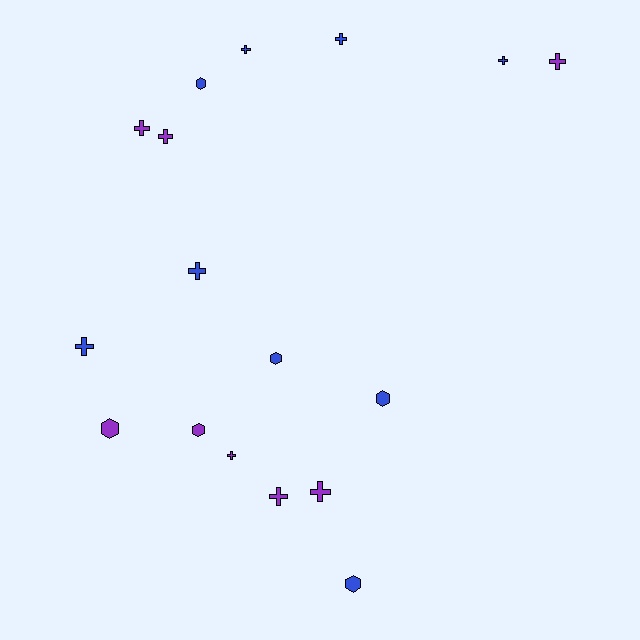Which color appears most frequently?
Blue, with 9 objects.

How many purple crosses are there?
There are 6 purple crosses.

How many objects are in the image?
There are 17 objects.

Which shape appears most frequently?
Cross, with 11 objects.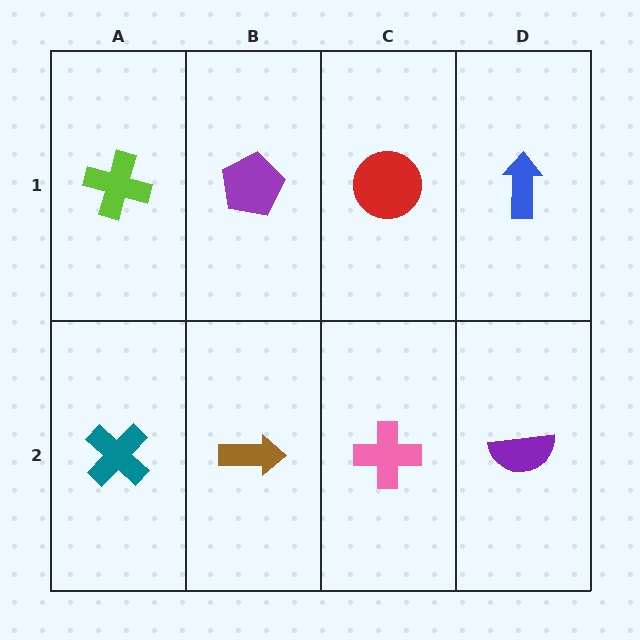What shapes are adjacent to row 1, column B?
A brown arrow (row 2, column B), a lime cross (row 1, column A), a red circle (row 1, column C).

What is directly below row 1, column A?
A teal cross.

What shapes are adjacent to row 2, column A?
A lime cross (row 1, column A), a brown arrow (row 2, column B).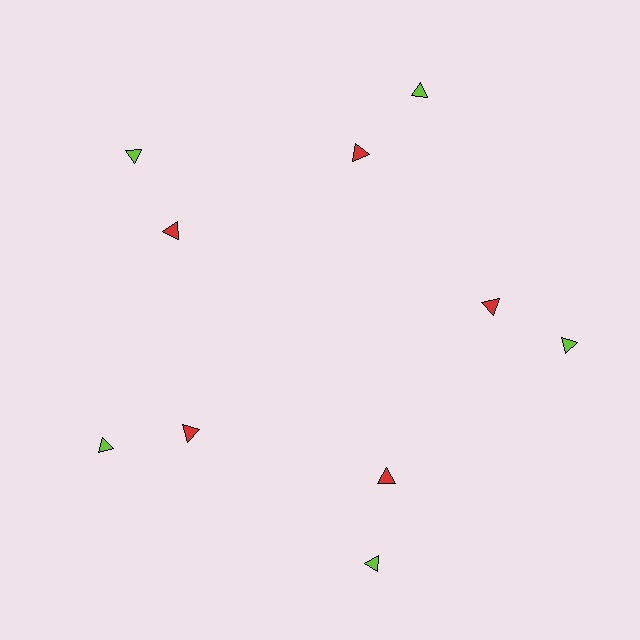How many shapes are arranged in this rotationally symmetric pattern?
There are 10 shapes, arranged in 5 groups of 2.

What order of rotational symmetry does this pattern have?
This pattern has 5-fold rotational symmetry.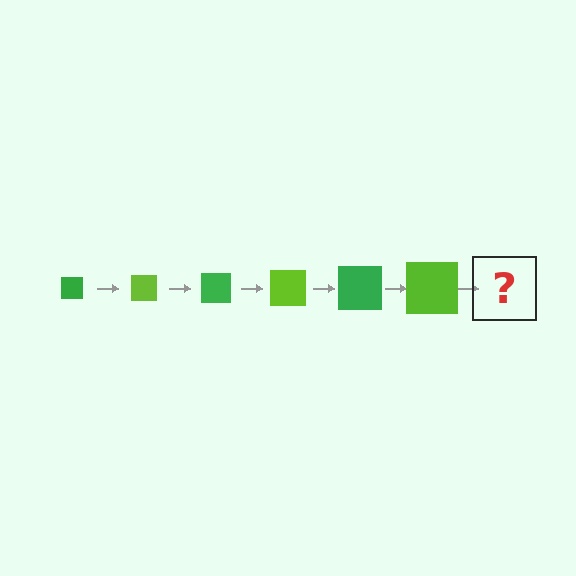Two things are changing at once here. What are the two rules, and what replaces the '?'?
The two rules are that the square grows larger each step and the color cycles through green and lime. The '?' should be a green square, larger than the previous one.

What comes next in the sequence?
The next element should be a green square, larger than the previous one.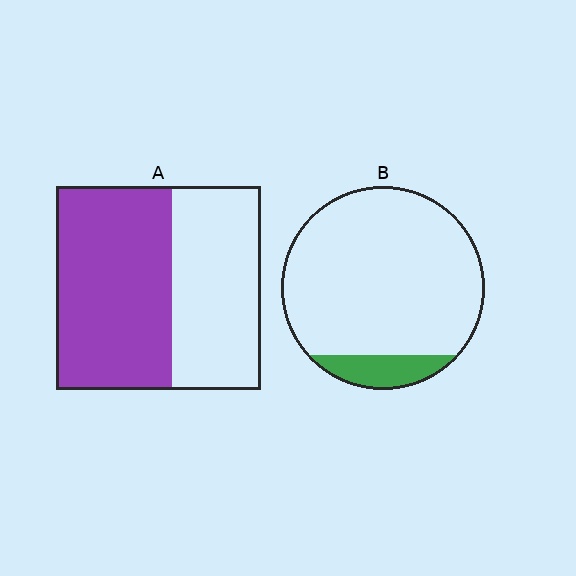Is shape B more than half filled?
No.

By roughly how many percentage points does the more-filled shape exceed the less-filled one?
By roughly 45 percentage points (A over B).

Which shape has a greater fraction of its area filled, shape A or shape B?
Shape A.